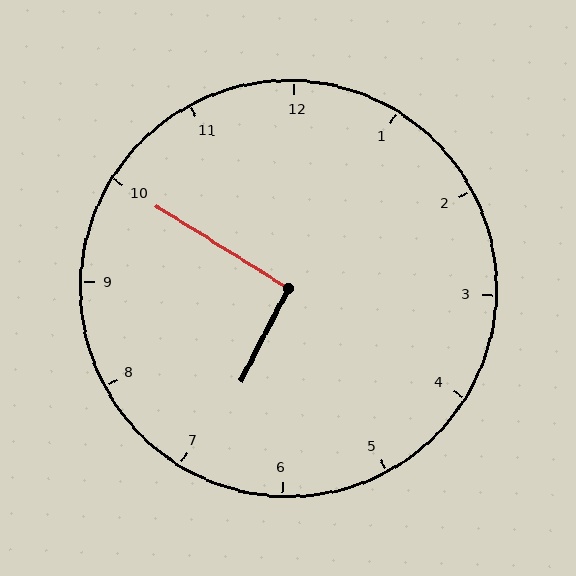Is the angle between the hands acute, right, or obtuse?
It is right.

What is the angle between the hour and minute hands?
Approximately 95 degrees.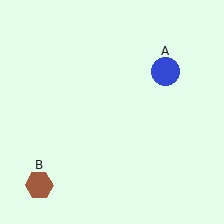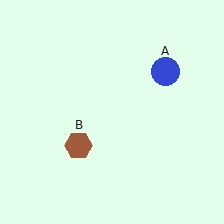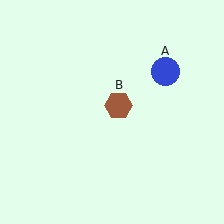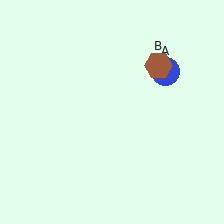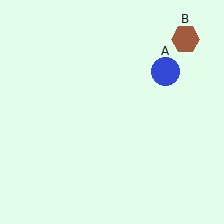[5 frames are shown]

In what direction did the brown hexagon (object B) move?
The brown hexagon (object B) moved up and to the right.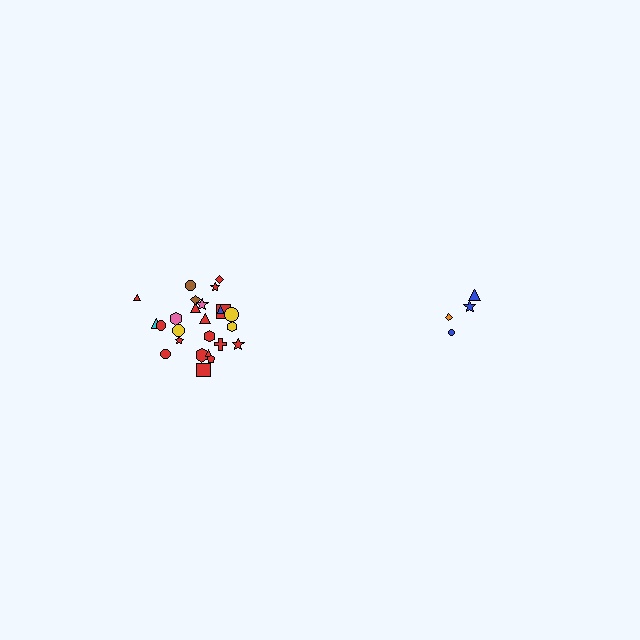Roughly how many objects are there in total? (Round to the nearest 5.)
Roughly 30 objects in total.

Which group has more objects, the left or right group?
The left group.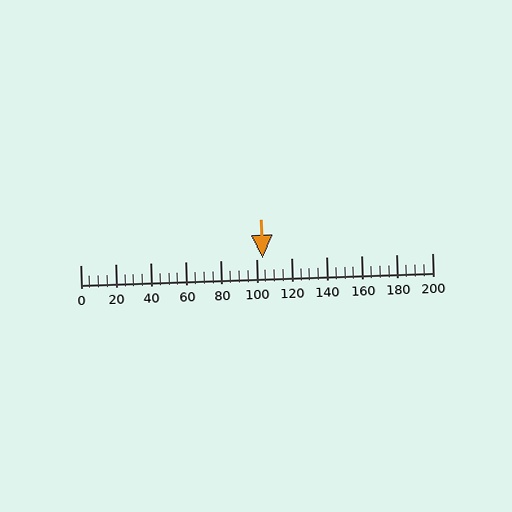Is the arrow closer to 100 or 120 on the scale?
The arrow is closer to 100.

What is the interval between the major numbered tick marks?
The major tick marks are spaced 20 units apart.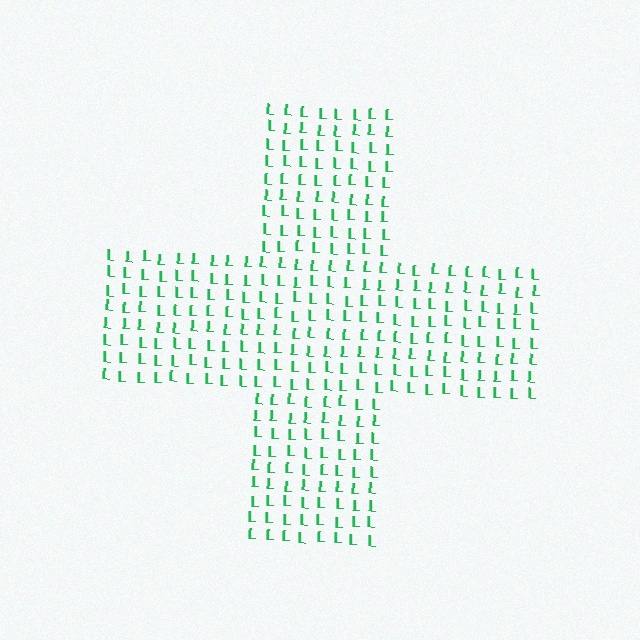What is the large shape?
The large shape is a cross.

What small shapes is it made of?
It is made of small letter L's.